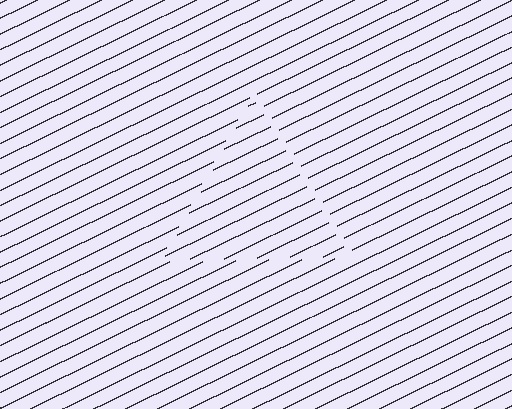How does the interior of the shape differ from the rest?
The interior of the shape contains the same grating, shifted by half a period — the contour is defined by the phase discontinuity where line-ends from the inner and outer gratings abut.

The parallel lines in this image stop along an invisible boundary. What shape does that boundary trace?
An illusory triangle. The interior of the shape contains the same grating, shifted by half a period — the contour is defined by the phase discontinuity where line-ends from the inner and outer gratings abut.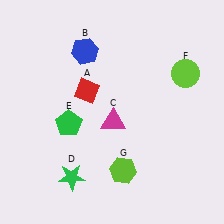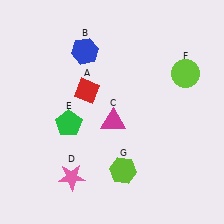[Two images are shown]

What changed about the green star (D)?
In Image 1, D is green. In Image 2, it changed to pink.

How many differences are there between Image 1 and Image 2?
There is 1 difference between the two images.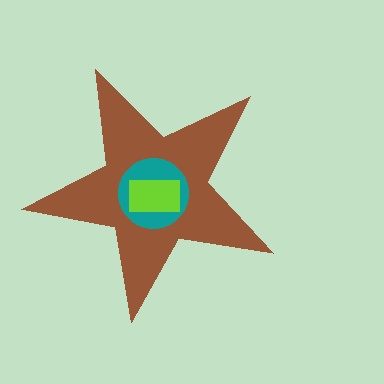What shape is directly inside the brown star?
The teal circle.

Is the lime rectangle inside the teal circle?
Yes.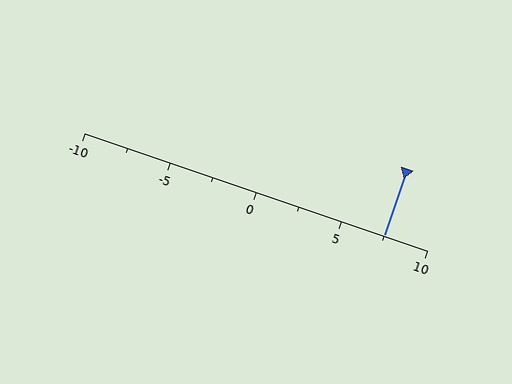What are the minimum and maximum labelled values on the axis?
The axis runs from -10 to 10.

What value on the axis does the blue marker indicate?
The marker indicates approximately 7.5.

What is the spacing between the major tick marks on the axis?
The major ticks are spaced 5 apart.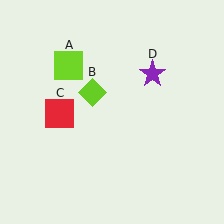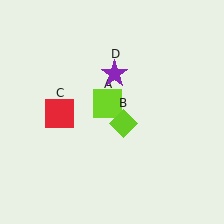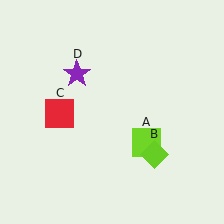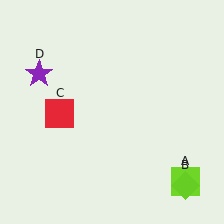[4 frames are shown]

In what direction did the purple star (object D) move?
The purple star (object D) moved left.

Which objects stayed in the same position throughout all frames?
Red square (object C) remained stationary.